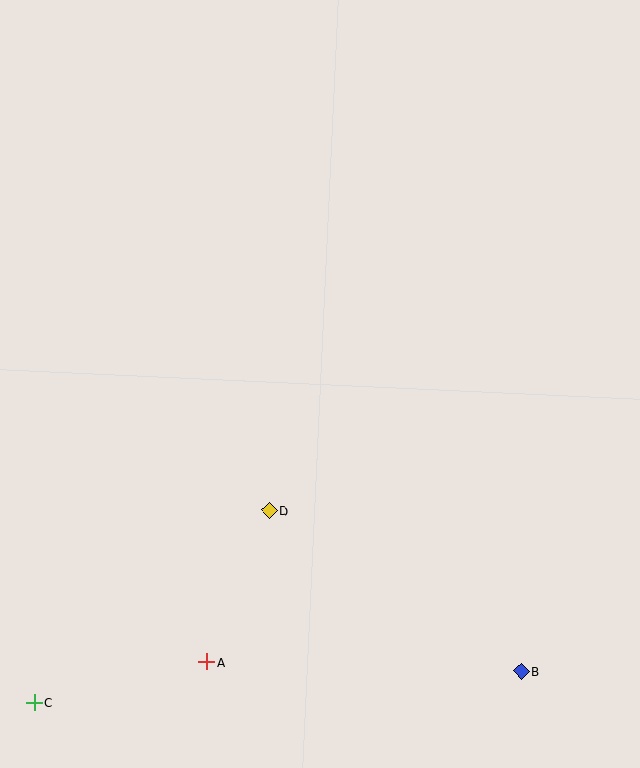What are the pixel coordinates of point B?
Point B is at (521, 671).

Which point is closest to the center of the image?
Point D at (269, 511) is closest to the center.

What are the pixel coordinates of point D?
Point D is at (269, 511).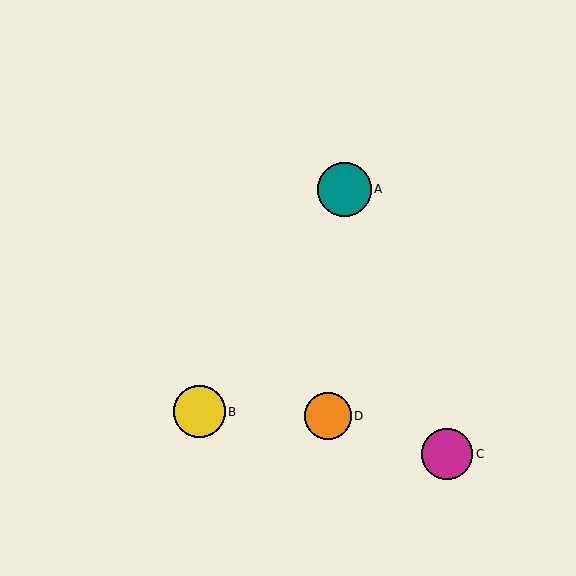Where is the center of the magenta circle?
The center of the magenta circle is at (447, 454).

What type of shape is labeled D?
Shape D is an orange circle.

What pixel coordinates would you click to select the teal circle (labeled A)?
Click at (344, 189) to select the teal circle A.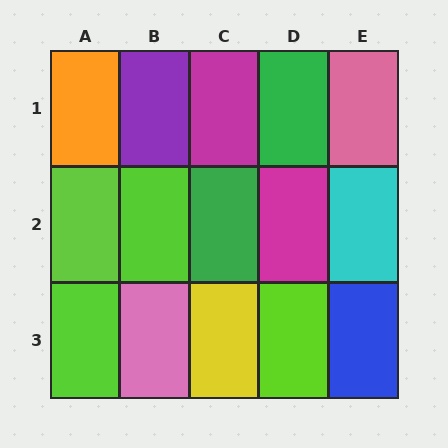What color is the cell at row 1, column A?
Orange.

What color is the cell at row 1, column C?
Magenta.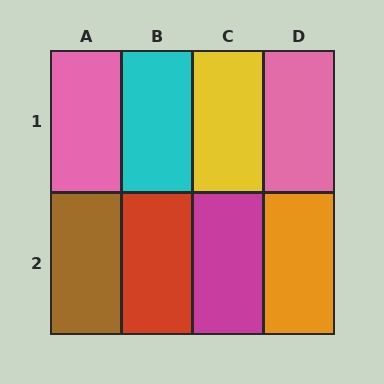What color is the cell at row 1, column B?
Cyan.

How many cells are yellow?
1 cell is yellow.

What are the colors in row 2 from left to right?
Brown, red, magenta, orange.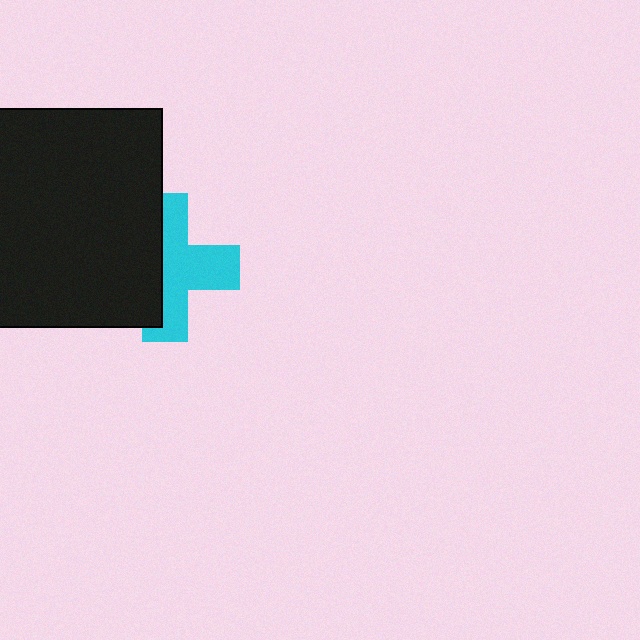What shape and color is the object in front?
The object in front is a black rectangle.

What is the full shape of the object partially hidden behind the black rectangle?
The partially hidden object is a cyan cross.